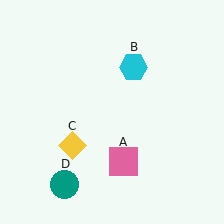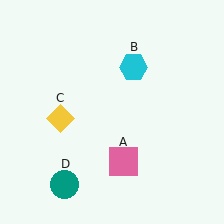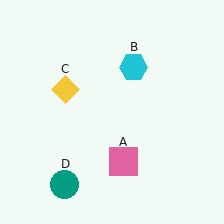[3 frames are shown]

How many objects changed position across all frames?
1 object changed position: yellow diamond (object C).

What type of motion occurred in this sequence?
The yellow diamond (object C) rotated clockwise around the center of the scene.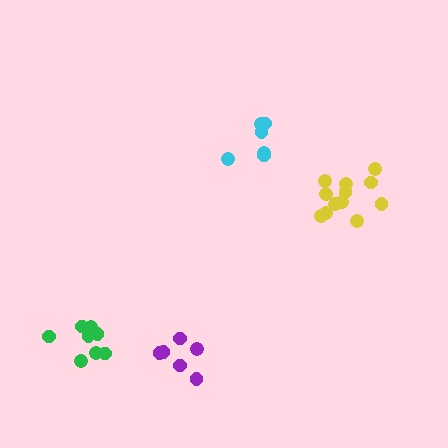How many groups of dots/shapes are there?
There are 4 groups.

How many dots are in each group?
Group 1: 6 dots, Group 2: 6 dots, Group 3: 12 dots, Group 4: 8 dots (32 total).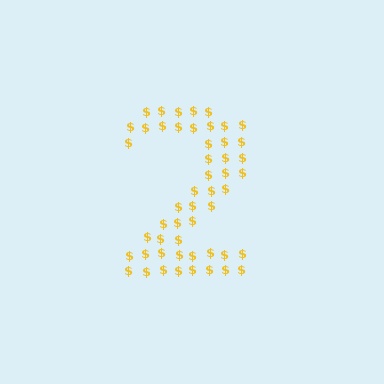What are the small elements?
The small elements are dollar signs.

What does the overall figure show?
The overall figure shows the digit 2.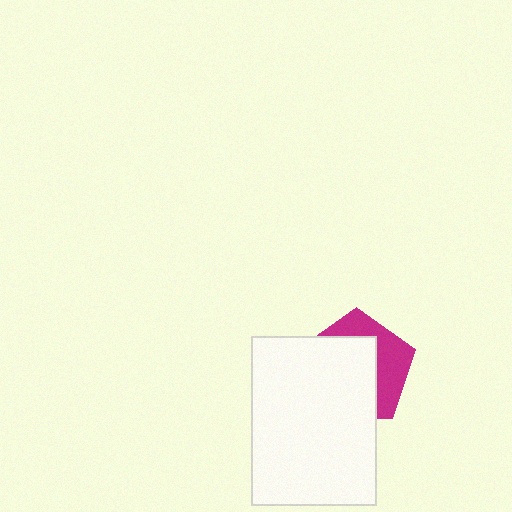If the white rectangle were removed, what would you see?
You would see the complete magenta pentagon.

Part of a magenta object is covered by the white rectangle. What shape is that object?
It is a pentagon.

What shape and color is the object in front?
The object in front is a white rectangle.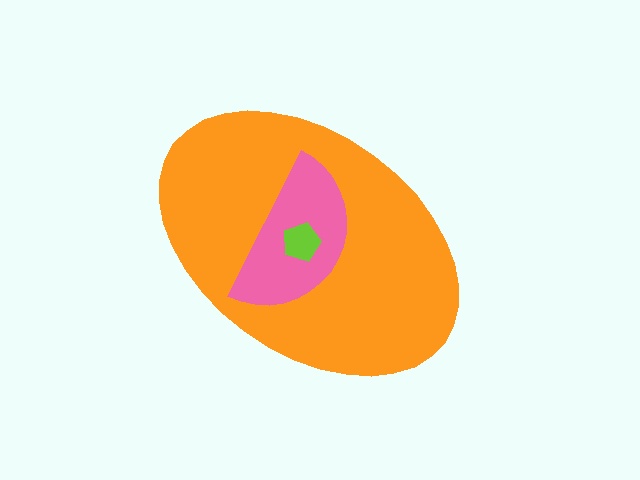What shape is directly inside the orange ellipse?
The pink semicircle.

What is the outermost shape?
The orange ellipse.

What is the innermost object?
The lime pentagon.